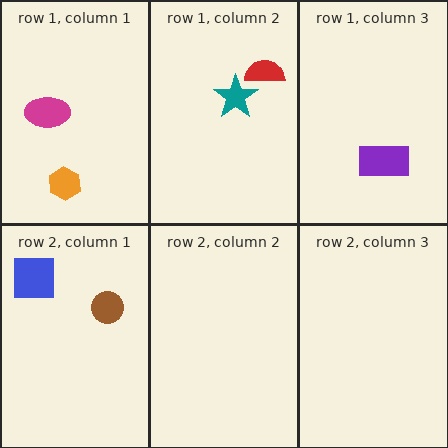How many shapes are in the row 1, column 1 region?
2.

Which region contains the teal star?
The row 1, column 2 region.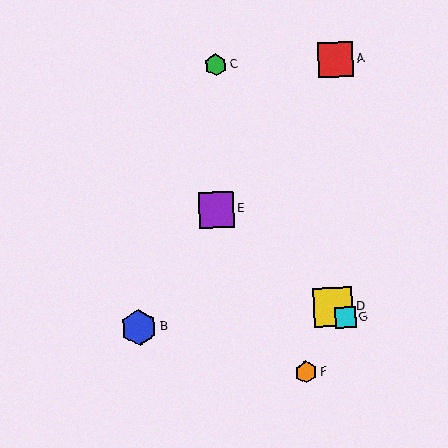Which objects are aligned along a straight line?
Objects D, E, G are aligned along a straight line.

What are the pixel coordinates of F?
Object F is at (306, 372).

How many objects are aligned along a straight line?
3 objects (D, E, G) are aligned along a straight line.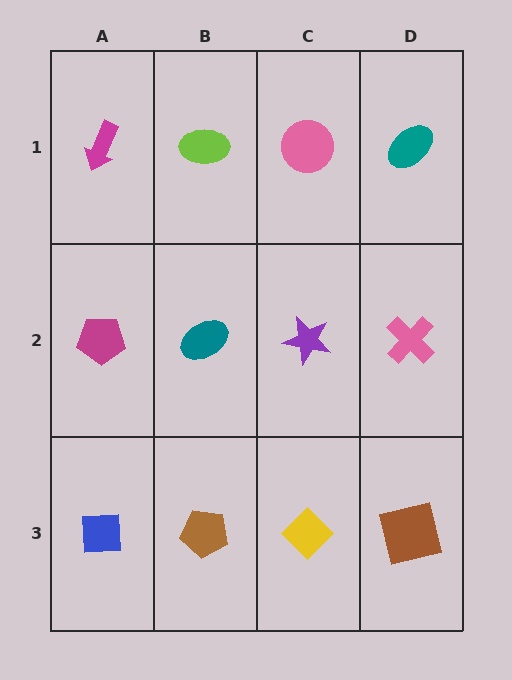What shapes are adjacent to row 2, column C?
A pink circle (row 1, column C), a yellow diamond (row 3, column C), a teal ellipse (row 2, column B), a pink cross (row 2, column D).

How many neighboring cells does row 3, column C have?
3.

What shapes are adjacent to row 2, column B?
A lime ellipse (row 1, column B), a brown pentagon (row 3, column B), a magenta pentagon (row 2, column A), a purple star (row 2, column C).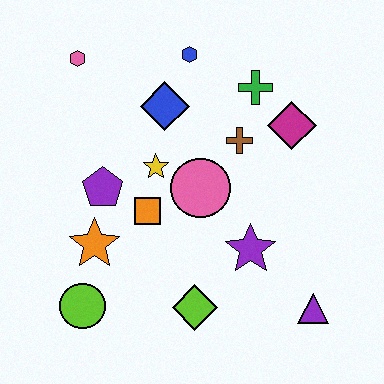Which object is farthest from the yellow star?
The purple triangle is farthest from the yellow star.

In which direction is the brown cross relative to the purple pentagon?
The brown cross is to the right of the purple pentagon.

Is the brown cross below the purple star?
No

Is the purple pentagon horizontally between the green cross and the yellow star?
No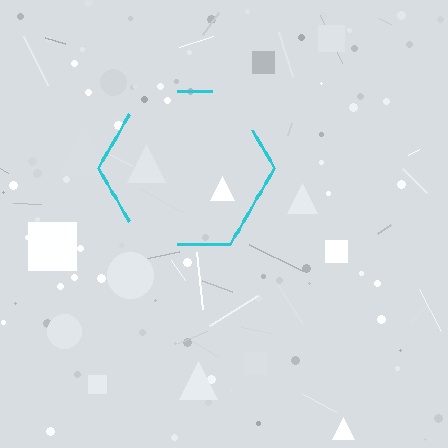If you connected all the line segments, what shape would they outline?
They would outline a hexagon.